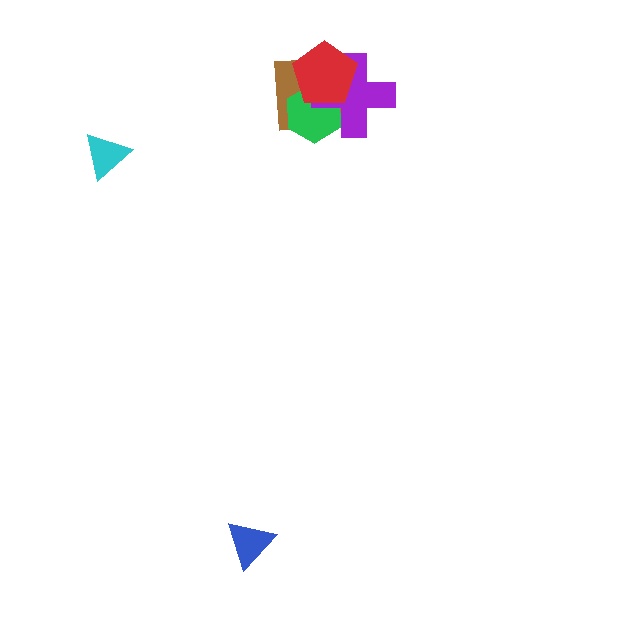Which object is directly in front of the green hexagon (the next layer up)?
The purple cross is directly in front of the green hexagon.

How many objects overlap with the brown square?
3 objects overlap with the brown square.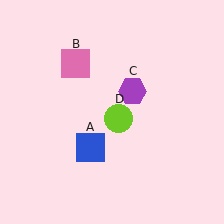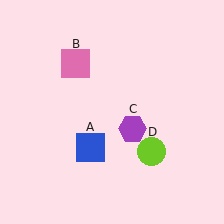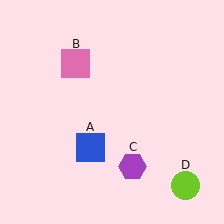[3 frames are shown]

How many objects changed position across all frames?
2 objects changed position: purple hexagon (object C), lime circle (object D).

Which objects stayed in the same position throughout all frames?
Blue square (object A) and pink square (object B) remained stationary.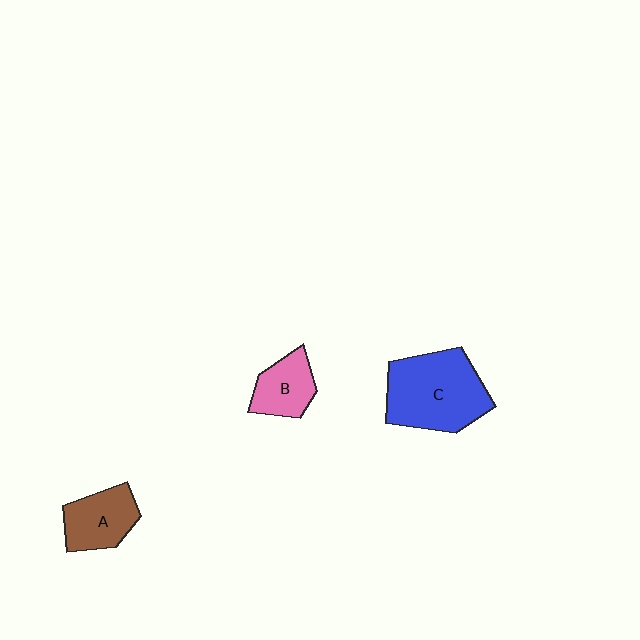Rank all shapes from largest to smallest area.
From largest to smallest: C (blue), A (brown), B (pink).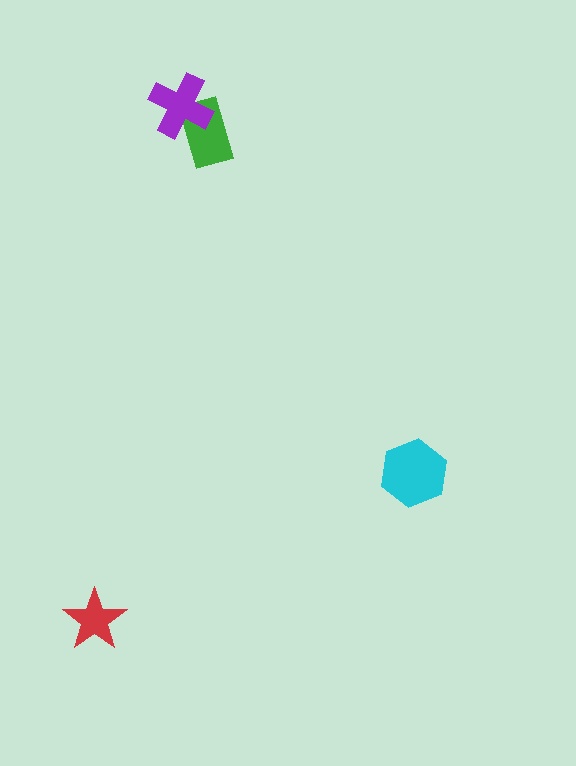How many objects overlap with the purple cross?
1 object overlaps with the purple cross.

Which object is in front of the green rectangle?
The purple cross is in front of the green rectangle.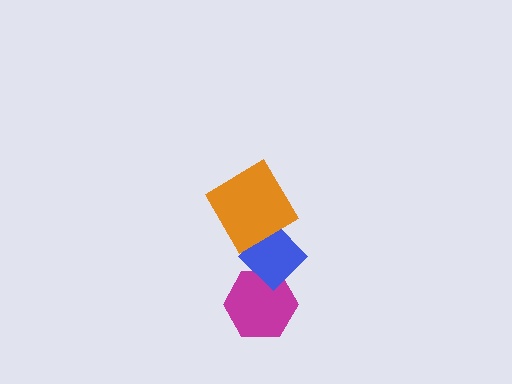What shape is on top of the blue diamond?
The orange diamond is on top of the blue diamond.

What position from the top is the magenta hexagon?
The magenta hexagon is 3rd from the top.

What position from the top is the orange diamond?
The orange diamond is 1st from the top.